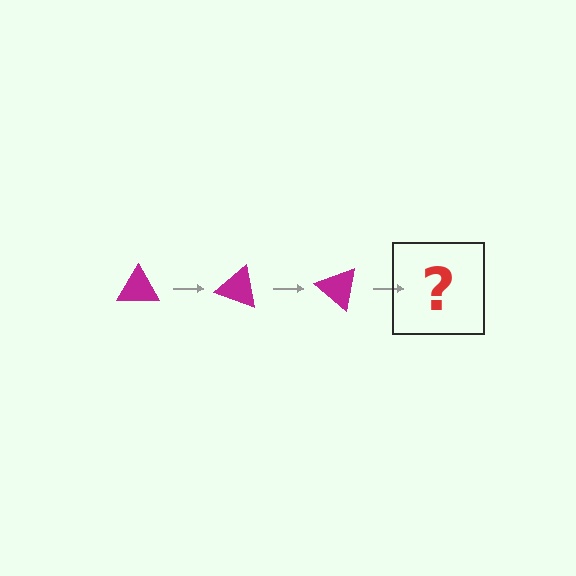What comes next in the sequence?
The next element should be a magenta triangle rotated 60 degrees.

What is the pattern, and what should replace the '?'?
The pattern is that the triangle rotates 20 degrees each step. The '?' should be a magenta triangle rotated 60 degrees.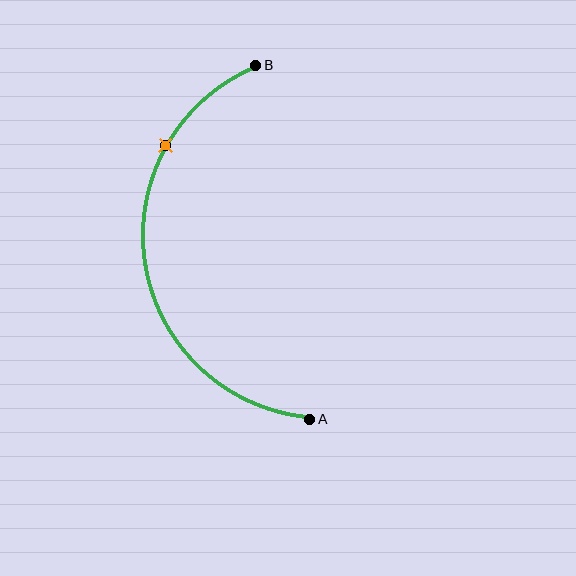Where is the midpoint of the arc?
The arc midpoint is the point on the curve farthest from the straight line joining A and B. It sits to the left of that line.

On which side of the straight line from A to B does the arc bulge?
The arc bulges to the left of the straight line connecting A and B.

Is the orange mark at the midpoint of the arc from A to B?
No. The orange mark lies on the arc but is closer to endpoint B. The arc midpoint would be at the point on the curve equidistant along the arc from both A and B.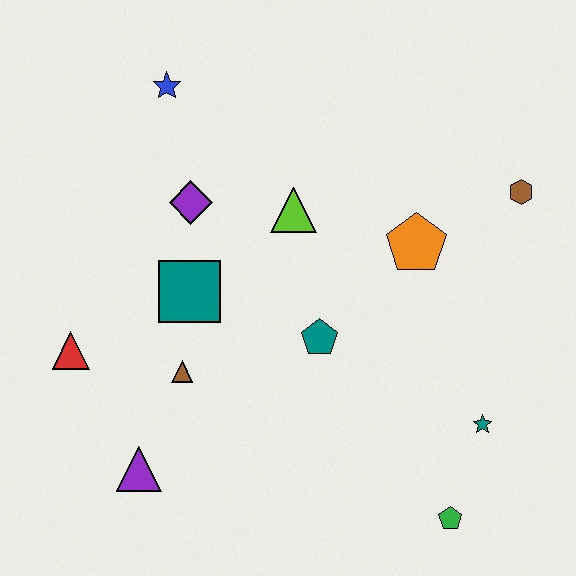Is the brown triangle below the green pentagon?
No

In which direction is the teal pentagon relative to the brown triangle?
The teal pentagon is to the right of the brown triangle.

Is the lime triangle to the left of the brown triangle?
No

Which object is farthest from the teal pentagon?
The blue star is farthest from the teal pentagon.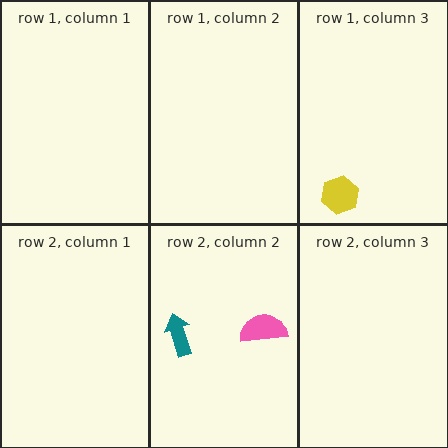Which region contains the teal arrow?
The row 2, column 2 region.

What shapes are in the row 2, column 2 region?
The pink semicircle, the teal arrow.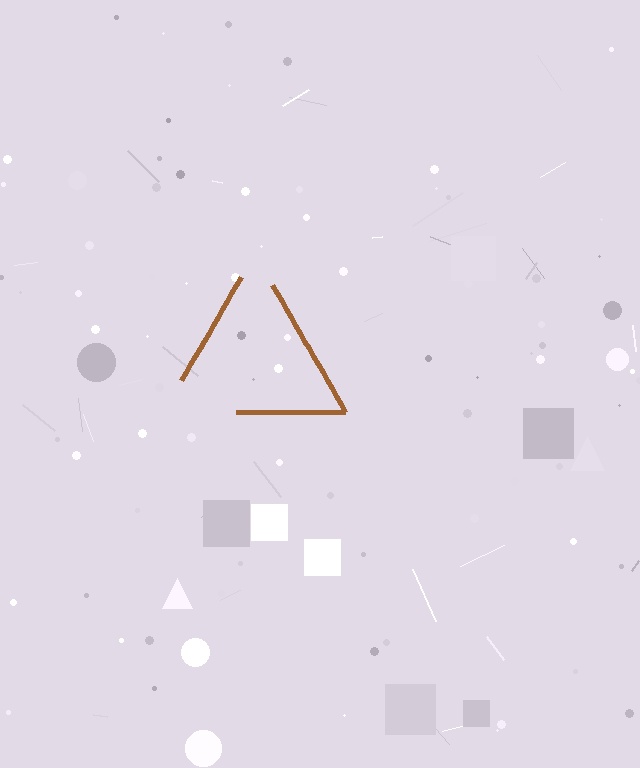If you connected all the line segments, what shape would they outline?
They would outline a triangle.